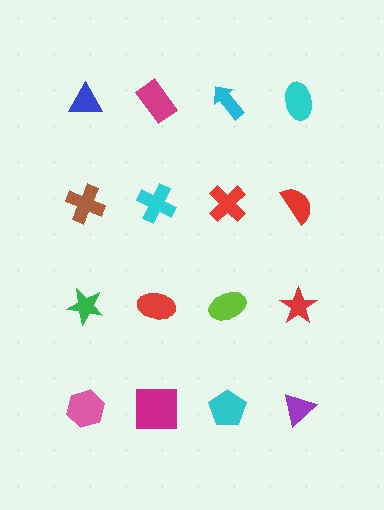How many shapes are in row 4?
4 shapes.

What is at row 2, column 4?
A red semicircle.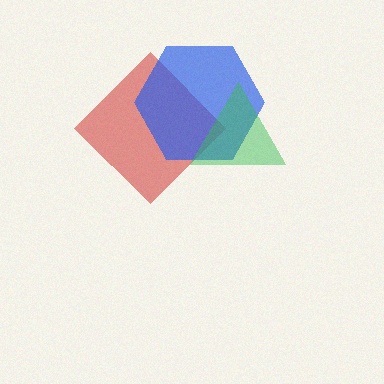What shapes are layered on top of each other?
The layered shapes are: a red diamond, a blue hexagon, a green triangle.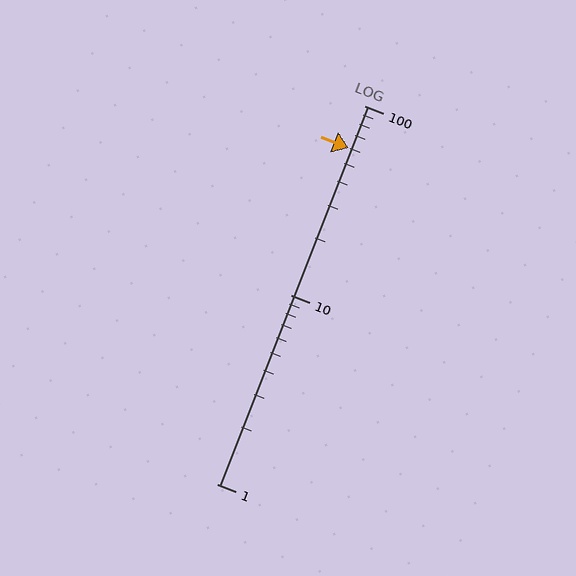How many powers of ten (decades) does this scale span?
The scale spans 2 decades, from 1 to 100.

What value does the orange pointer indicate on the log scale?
The pointer indicates approximately 60.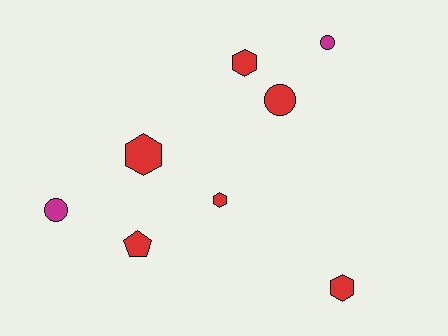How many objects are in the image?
There are 8 objects.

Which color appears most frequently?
Red, with 6 objects.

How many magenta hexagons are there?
There are no magenta hexagons.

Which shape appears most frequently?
Hexagon, with 4 objects.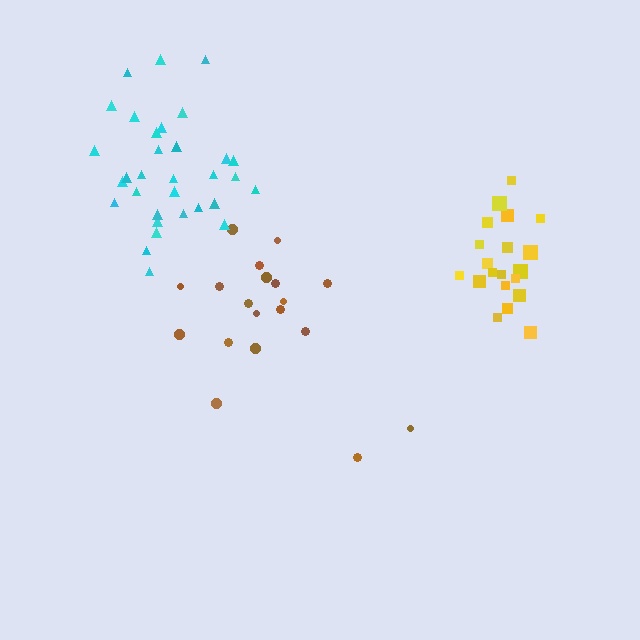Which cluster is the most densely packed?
Yellow.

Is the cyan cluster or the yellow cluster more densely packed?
Yellow.